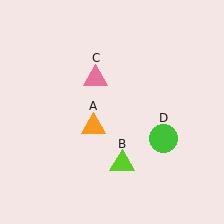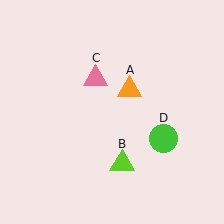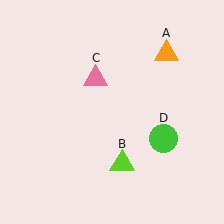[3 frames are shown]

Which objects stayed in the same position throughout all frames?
Lime triangle (object B) and pink triangle (object C) and green circle (object D) remained stationary.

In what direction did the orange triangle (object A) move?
The orange triangle (object A) moved up and to the right.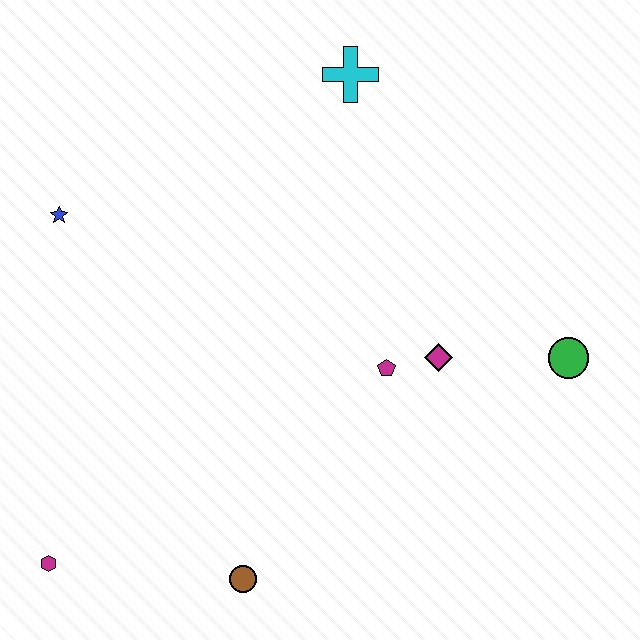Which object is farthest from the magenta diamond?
The magenta hexagon is farthest from the magenta diamond.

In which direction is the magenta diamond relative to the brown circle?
The magenta diamond is above the brown circle.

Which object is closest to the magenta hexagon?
The brown circle is closest to the magenta hexagon.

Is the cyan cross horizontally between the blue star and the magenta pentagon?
Yes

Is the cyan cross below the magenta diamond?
No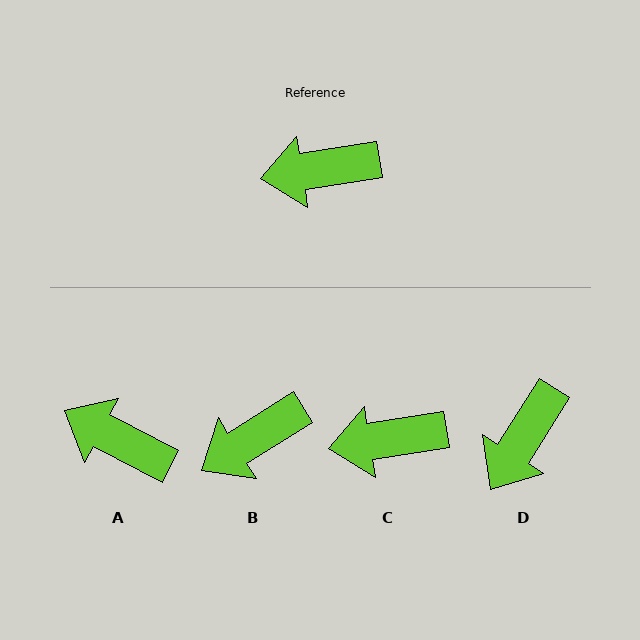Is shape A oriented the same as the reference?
No, it is off by about 37 degrees.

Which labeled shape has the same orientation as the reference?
C.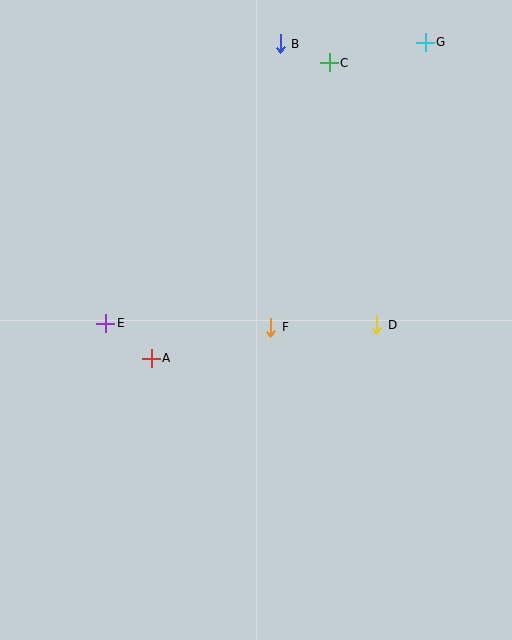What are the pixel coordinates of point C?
Point C is at (329, 63).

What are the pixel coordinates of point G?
Point G is at (425, 42).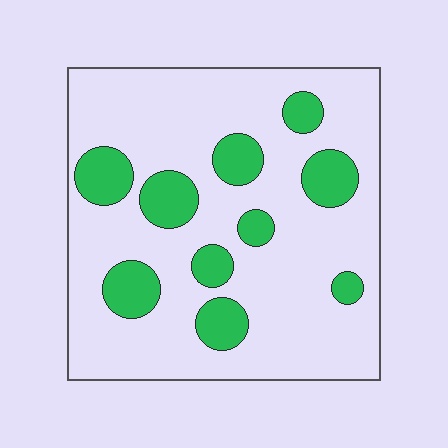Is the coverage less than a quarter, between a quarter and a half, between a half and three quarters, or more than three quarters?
Less than a quarter.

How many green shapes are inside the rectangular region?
10.